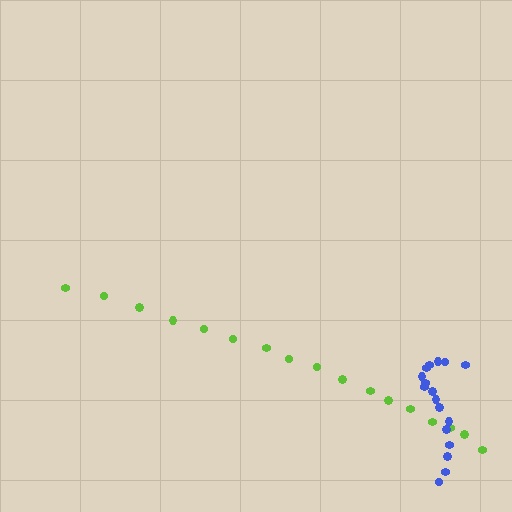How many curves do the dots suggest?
There are 2 distinct paths.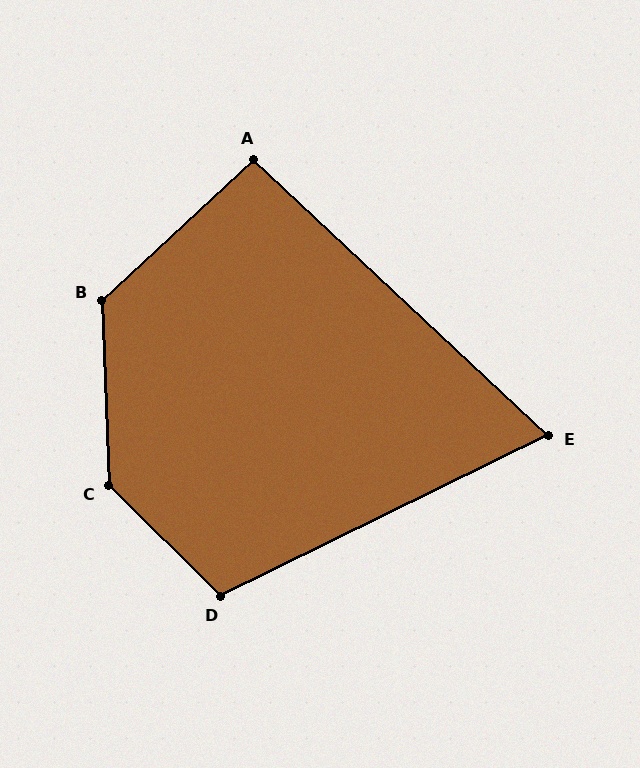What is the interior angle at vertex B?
Approximately 130 degrees (obtuse).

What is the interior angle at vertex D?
Approximately 109 degrees (obtuse).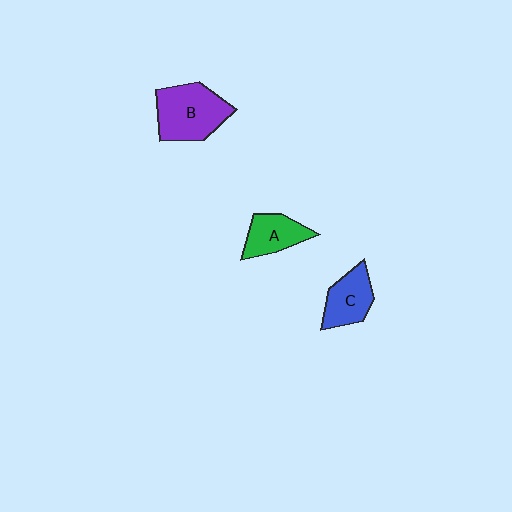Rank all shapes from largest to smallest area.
From largest to smallest: B (purple), C (blue), A (green).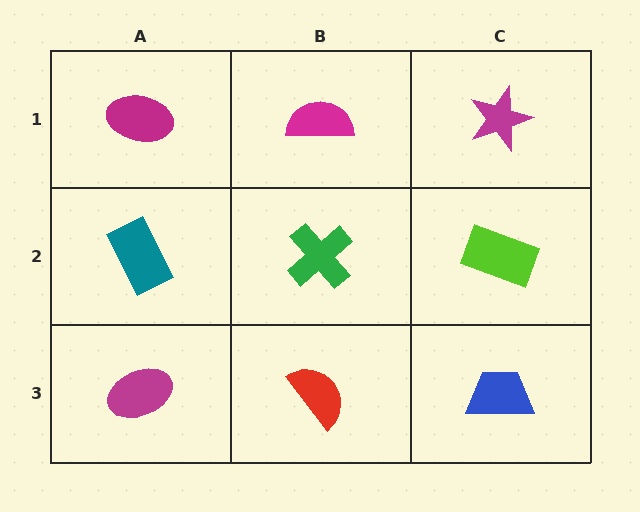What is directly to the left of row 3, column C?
A red semicircle.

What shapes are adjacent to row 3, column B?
A green cross (row 2, column B), a magenta ellipse (row 3, column A), a blue trapezoid (row 3, column C).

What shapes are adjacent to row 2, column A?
A magenta ellipse (row 1, column A), a magenta ellipse (row 3, column A), a green cross (row 2, column B).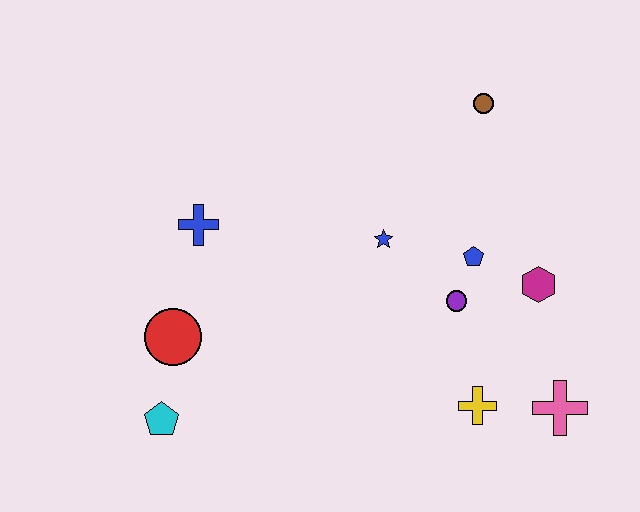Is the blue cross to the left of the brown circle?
Yes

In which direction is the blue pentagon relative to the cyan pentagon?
The blue pentagon is to the right of the cyan pentagon.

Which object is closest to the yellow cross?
The pink cross is closest to the yellow cross.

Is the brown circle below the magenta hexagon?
No